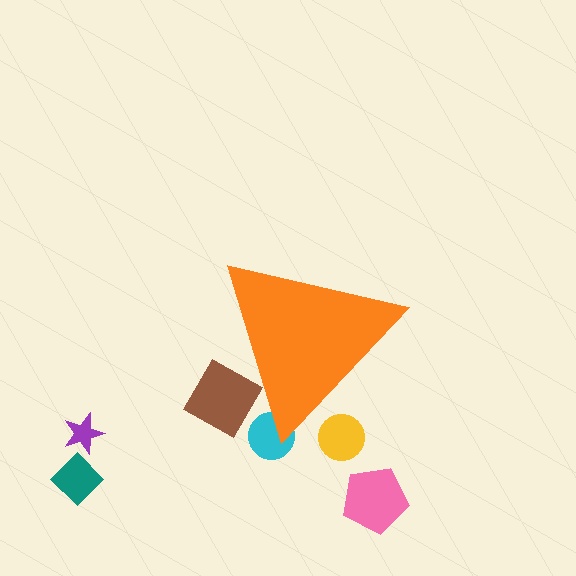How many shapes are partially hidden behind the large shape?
3 shapes are partially hidden.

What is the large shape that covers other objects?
An orange triangle.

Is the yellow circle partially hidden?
Yes, the yellow circle is partially hidden behind the orange triangle.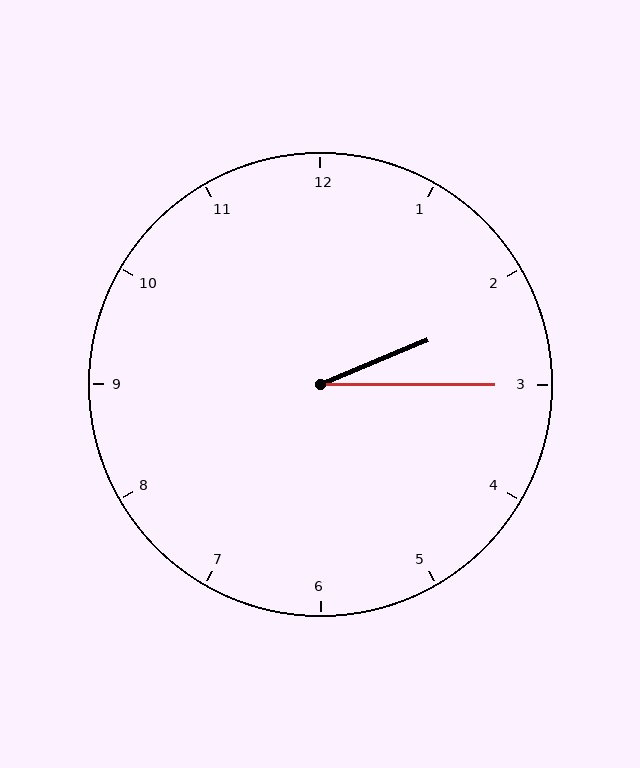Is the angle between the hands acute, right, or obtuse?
It is acute.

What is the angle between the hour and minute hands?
Approximately 22 degrees.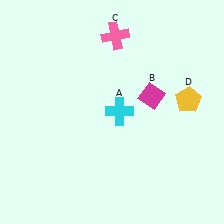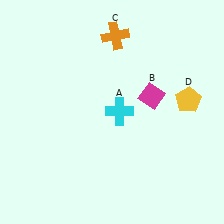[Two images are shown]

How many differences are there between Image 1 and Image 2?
There is 1 difference between the two images.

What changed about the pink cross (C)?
In Image 1, C is pink. In Image 2, it changed to orange.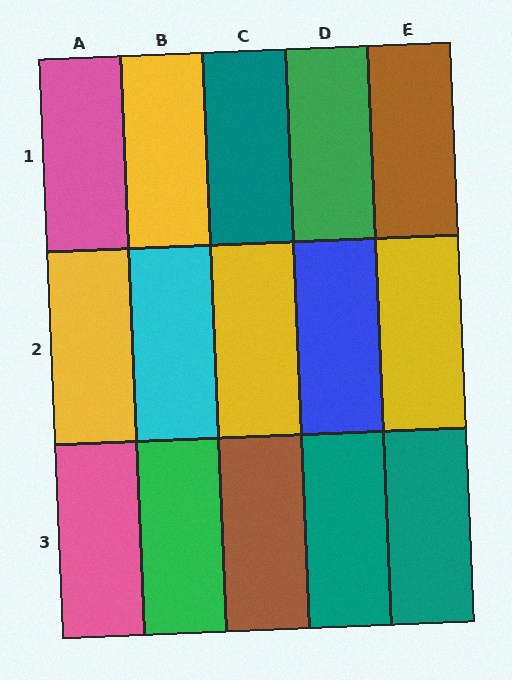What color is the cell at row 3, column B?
Green.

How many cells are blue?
1 cell is blue.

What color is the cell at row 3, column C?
Brown.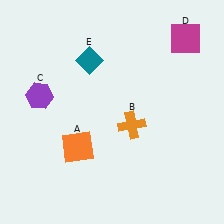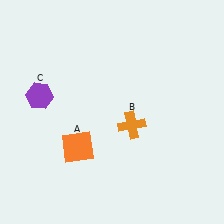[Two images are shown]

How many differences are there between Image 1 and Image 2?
There are 2 differences between the two images.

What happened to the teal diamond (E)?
The teal diamond (E) was removed in Image 2. It was in the top-left area of Image 1.